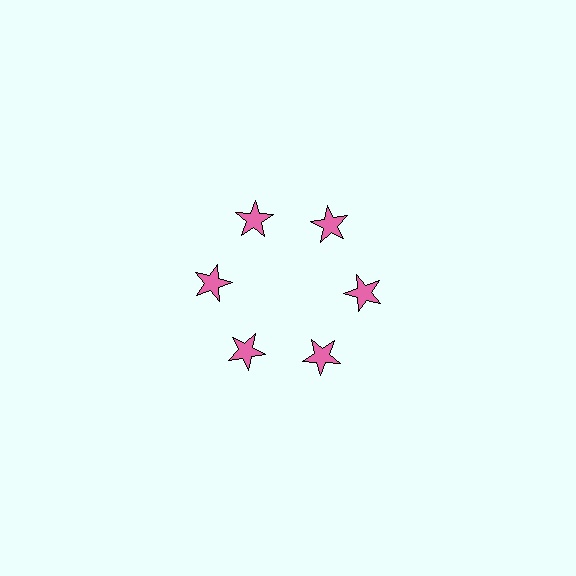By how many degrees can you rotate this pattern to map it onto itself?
The pattern maps onto itself every 60 degrees of rotation.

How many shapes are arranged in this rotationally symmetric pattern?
There are 6 shapes, arranged in 6 groups of 1.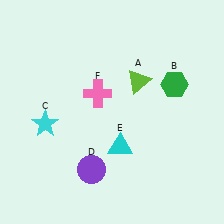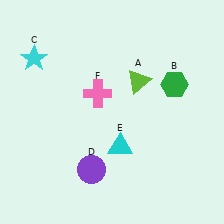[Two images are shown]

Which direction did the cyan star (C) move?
The cyan star (C) moved up.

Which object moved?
The cyan star (C) moved up.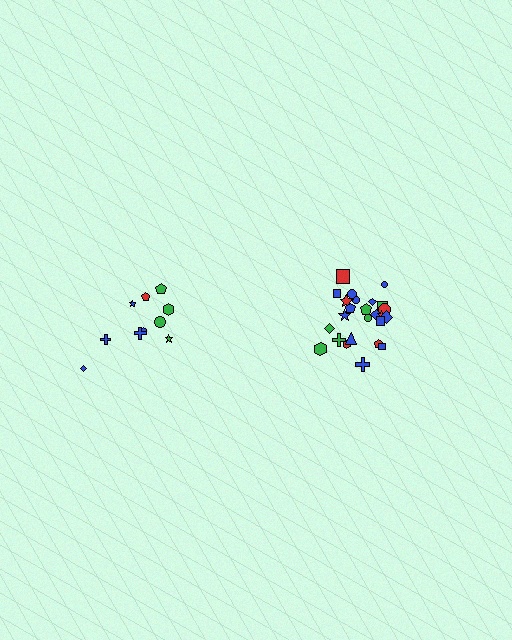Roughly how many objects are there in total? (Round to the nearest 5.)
Roughly 35 objects in total.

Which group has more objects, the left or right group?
The right group.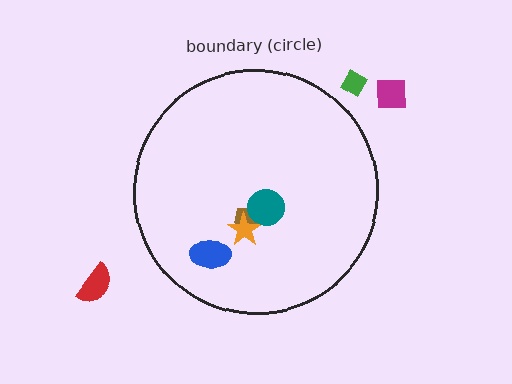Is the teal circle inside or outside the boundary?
Inside.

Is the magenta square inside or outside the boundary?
Outside.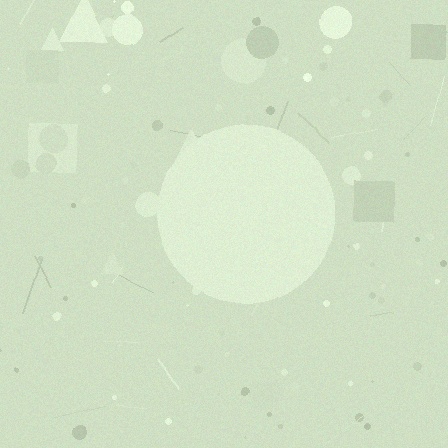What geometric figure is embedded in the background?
A circle is embedded in the background.